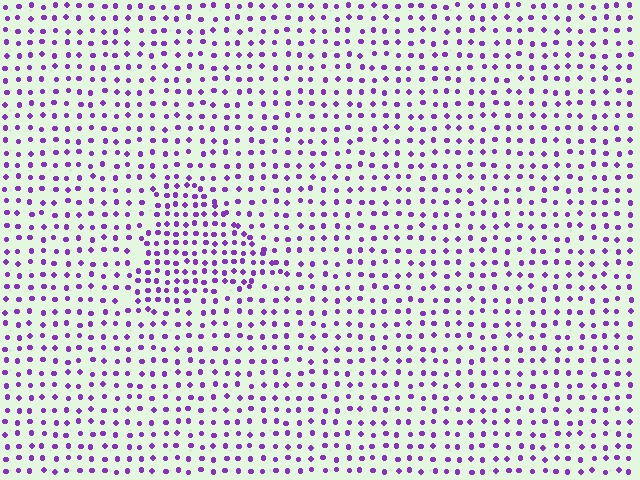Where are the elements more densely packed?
The elements are more densely packed inside the triangle boundary.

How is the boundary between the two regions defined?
The boundary is defined by a change in element density (approximately 1.6x ratio). All elements are the same color, size, and shape.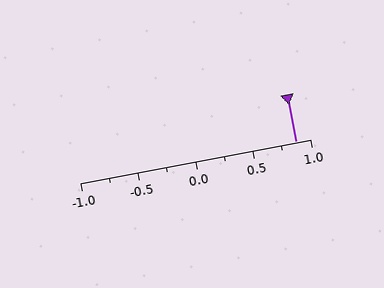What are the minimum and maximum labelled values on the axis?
The axis runs from -1.0 to 1.0.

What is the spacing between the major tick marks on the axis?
The major ticks are spaced 0.5 apart.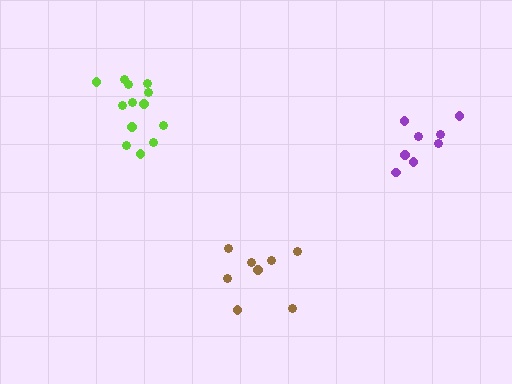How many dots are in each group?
Group 1: 8 dots, Group 2: 8 dots, Group 3: 13 dots (29 total).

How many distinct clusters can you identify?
There are 3 distinct clusters.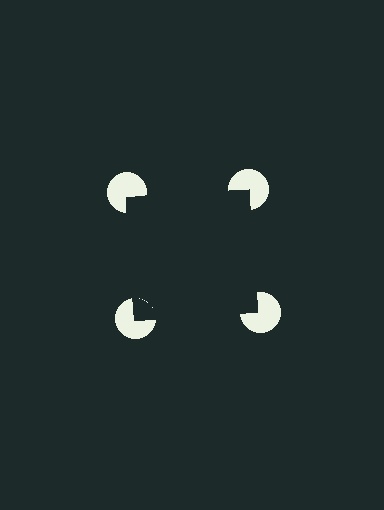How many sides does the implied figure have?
4 sides.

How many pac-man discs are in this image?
There are 4 — one at each vertex of the illusory square.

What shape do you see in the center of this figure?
An illusory square — its edges are inferred from the aligned wedge cuts in the pac-man discs, not physically drawn.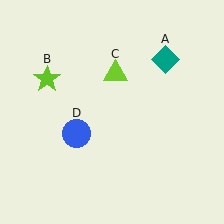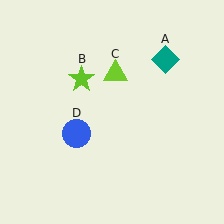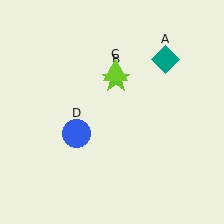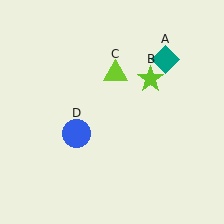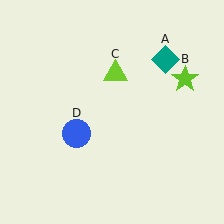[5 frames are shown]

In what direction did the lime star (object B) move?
The lime star (object B) moved right.